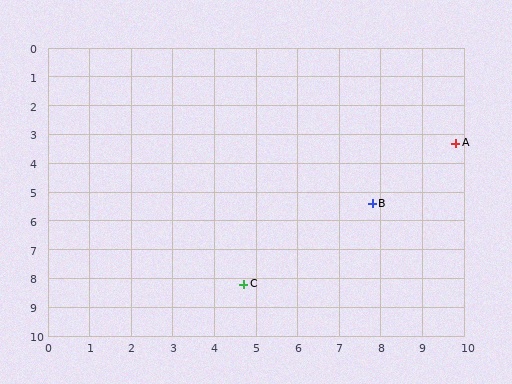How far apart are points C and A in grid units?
Points C and A are about 7.1 grid units apart.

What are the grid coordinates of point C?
Point C is at approximately (4.7, 8.2).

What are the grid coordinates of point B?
Point B is at approximately (7.8, 5.4).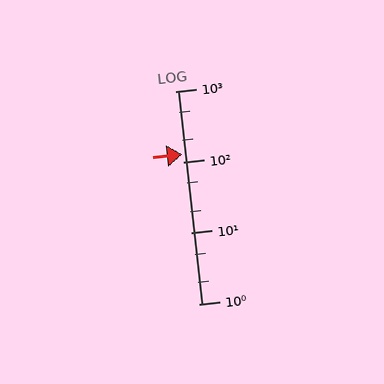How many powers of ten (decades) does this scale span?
The scale spans 3 decades, from 1 to 1000.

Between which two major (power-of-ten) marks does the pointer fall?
The pointer is between 100 and 1000.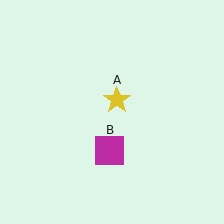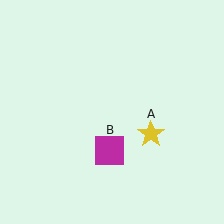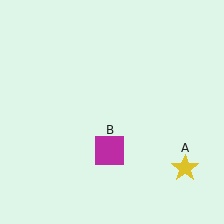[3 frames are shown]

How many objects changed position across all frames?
1 object changed position: yellow star (object A).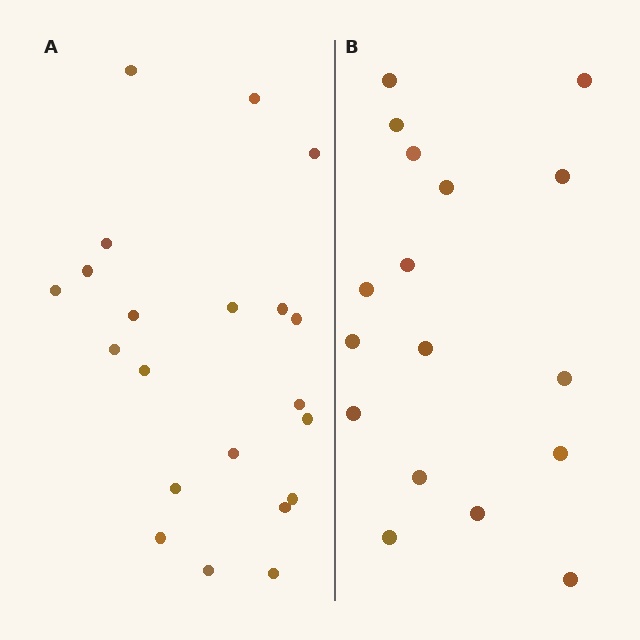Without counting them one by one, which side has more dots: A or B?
Region A (the left region) has more dots.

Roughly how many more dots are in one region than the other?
Region A has about 4 more dots than region B.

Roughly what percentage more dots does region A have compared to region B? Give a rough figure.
About 25% more.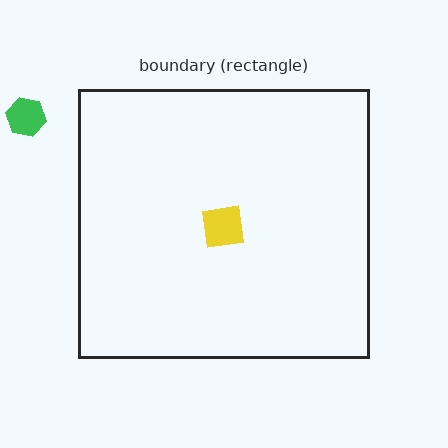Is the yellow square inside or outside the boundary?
Inside.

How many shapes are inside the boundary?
1 inside, 1 outside.